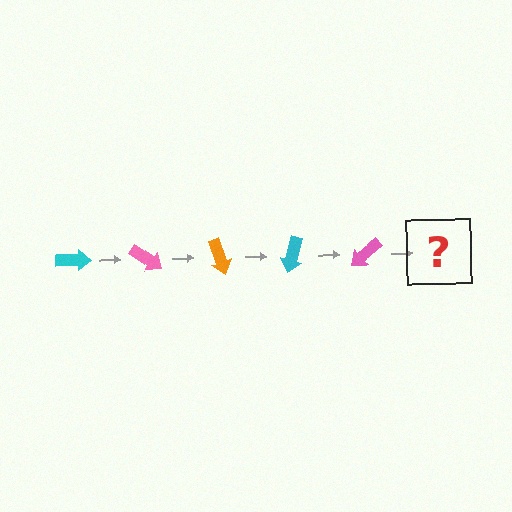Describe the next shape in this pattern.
It should be an orange arrow, rotated 175 degrees from the start.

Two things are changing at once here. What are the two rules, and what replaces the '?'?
The two rules are that it rotates 35 degrees each step and the color cycles through cyan, pink, and orange. The '?' should be an orange arrow, rotated 175 degrees from the start.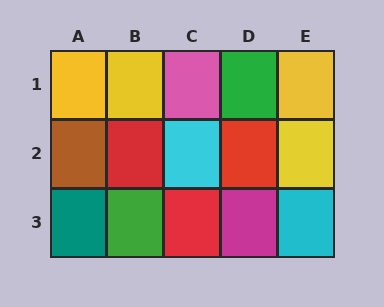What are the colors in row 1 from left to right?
Yellow, yellow, pink, green, yellow.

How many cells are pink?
1 cell is pink.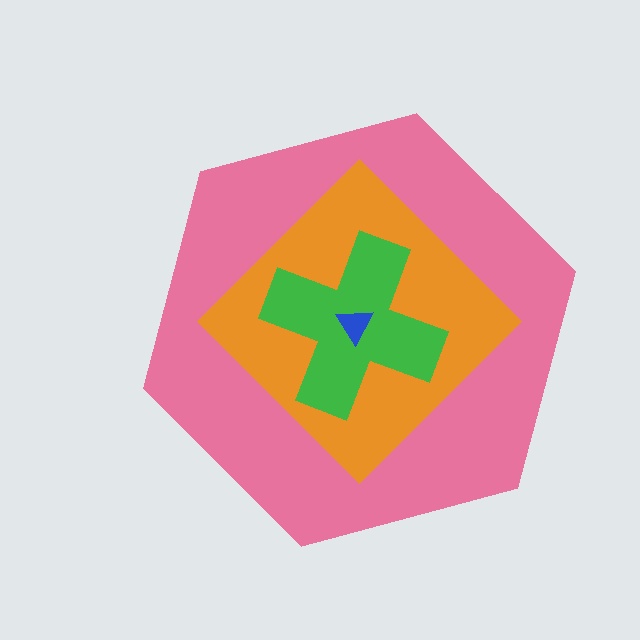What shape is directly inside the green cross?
The blue triangle.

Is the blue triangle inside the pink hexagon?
Yes.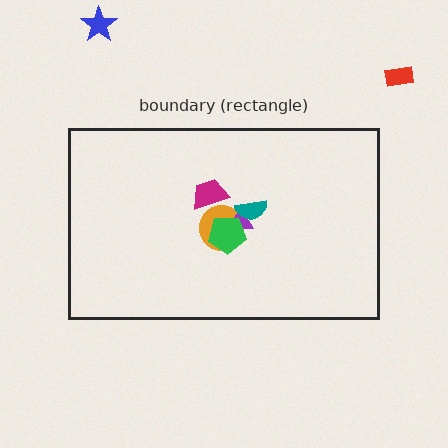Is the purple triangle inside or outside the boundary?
Inside.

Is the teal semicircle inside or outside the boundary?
Inside.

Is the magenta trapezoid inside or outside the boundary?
Inside.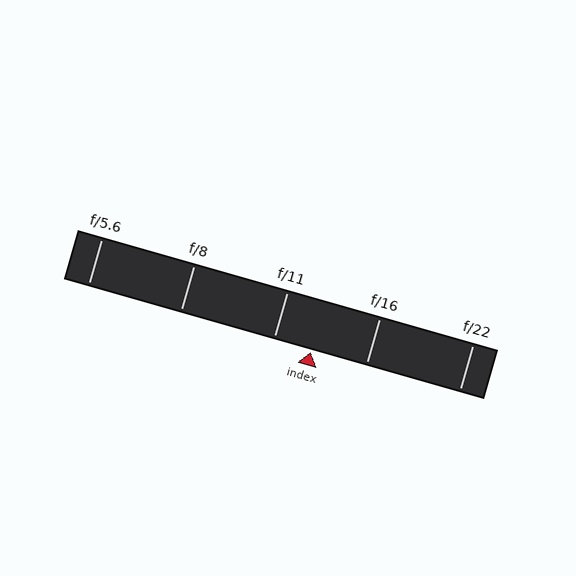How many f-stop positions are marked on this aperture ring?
There are 5 f-stop positions marked.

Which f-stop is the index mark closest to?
The index mark is closest to f/11.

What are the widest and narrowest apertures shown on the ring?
The widest aperture shown is f/5.6 and the narrowest is f/22.